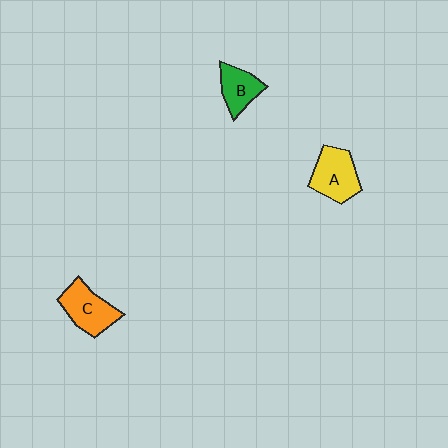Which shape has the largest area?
Shape A (yellow).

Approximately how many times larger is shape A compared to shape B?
Approximately 1.4 times.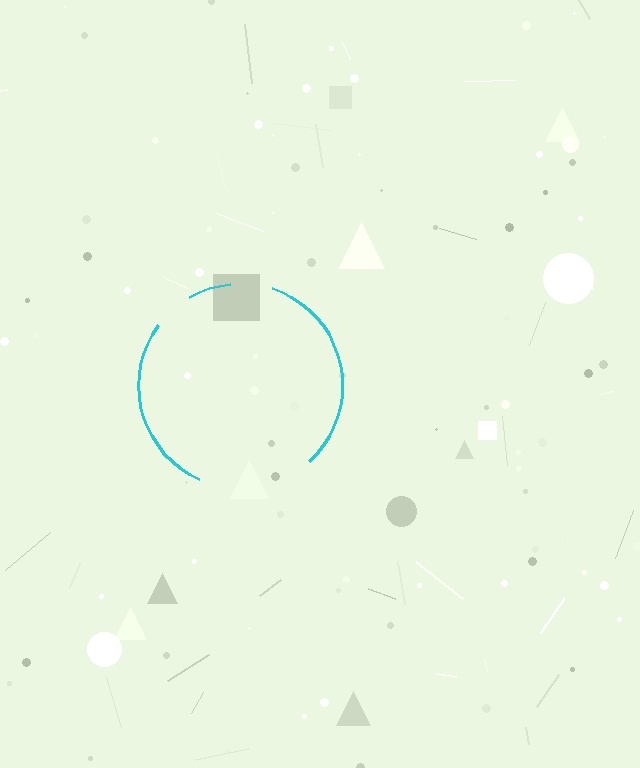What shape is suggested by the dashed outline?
The dashed outline suggests a circle.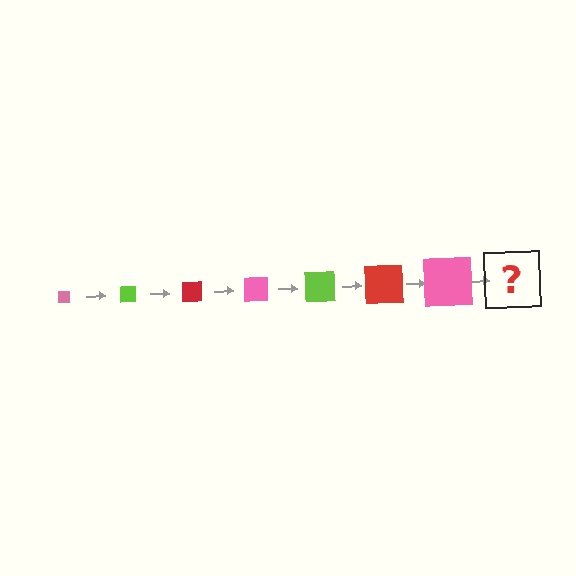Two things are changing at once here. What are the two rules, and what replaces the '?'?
The two rules are that the square grows larger each step and the color cycles through pink, lime, and red. The '?' should be a lime square, larger than the previous one.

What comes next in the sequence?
The next element should be a lime square, larger than the previous one.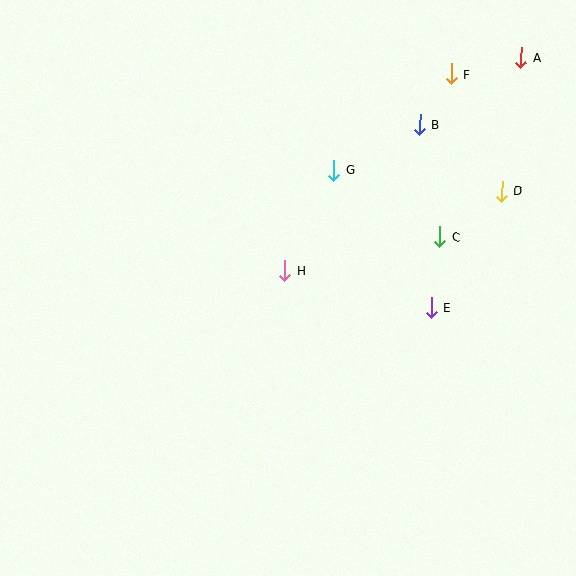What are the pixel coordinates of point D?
Point D is at (502, 192).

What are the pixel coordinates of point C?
Point C is at (439, 237).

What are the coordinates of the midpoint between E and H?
The midpoint between E and H is at (358, 289).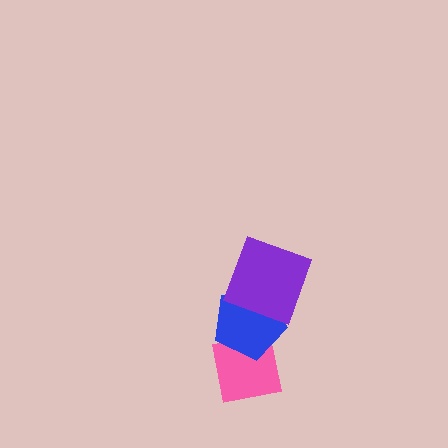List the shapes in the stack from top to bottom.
From top to bottom: the purple square, the blue pentagon, the pink square.